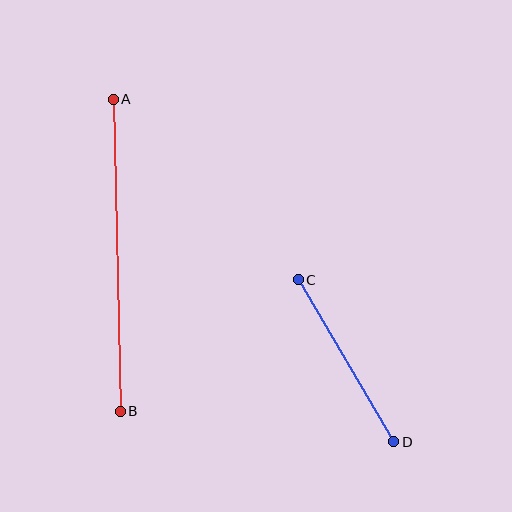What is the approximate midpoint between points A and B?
The midpoint is at approximately (117, 255) pixels.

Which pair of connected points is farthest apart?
Points A and B are farthest apart.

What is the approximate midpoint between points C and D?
The midpoint is at approximately (346, 361) pixels.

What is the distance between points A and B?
The distance is approximately 312 pixels.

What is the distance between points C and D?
The distance is approximately 188 pixels.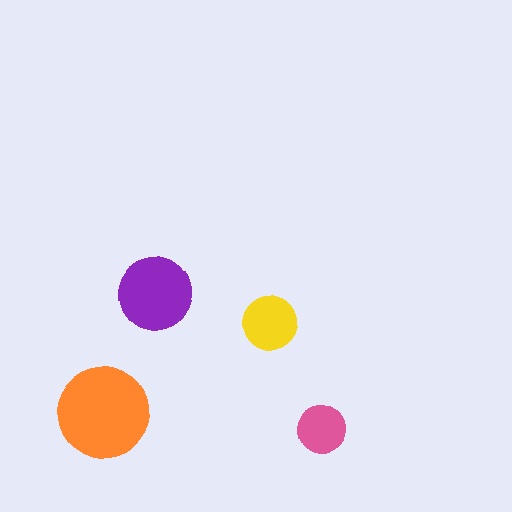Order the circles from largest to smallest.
the orange one, the purple one, the yellow one, the pink one.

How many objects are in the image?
There are 4 objects in the image.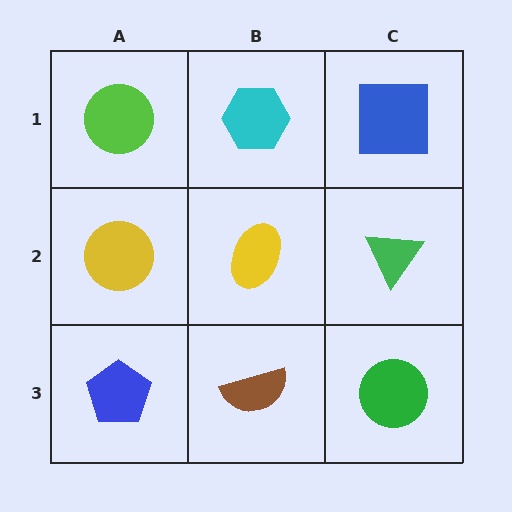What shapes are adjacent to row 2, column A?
A lime circle (row 1, column A), a blue pentagon (row 3, column A), a yellow ellipse (row 2, column B).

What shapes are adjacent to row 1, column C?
A green triangle (row 2, column C), a cyan hexagon (row 1, column B).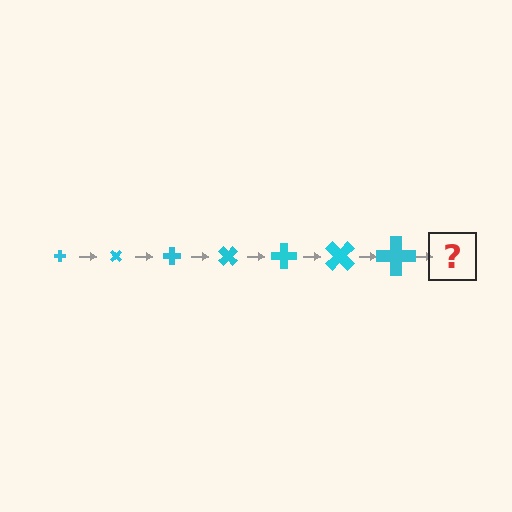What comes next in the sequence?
The next element should be a cross, larger than the previous one and rotated 315 degrees from the start.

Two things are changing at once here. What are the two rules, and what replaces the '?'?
The two rules are that the cross grows larger each step and it rotates 45 degrees each step. The '?' should be a cross, larger than the previous one and rotated 315 degrees from the start.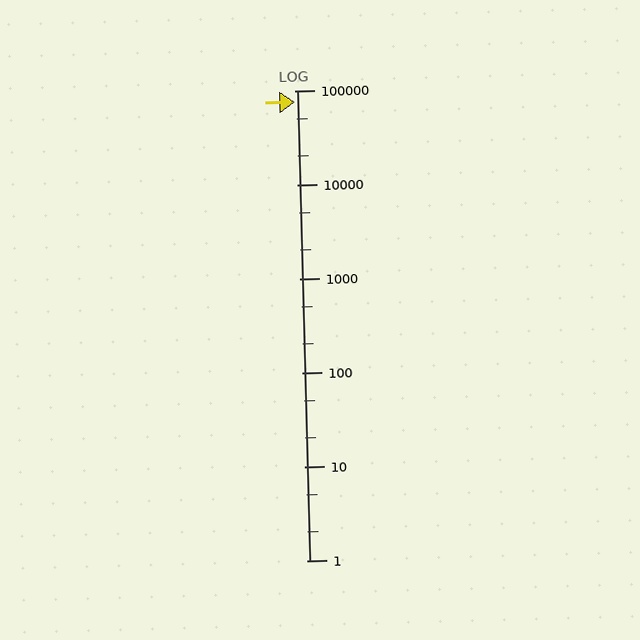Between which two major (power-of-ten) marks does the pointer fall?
The pointer is between 10000 and 100000.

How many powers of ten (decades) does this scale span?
The scale spans 5 decades, from 1 to 100000.